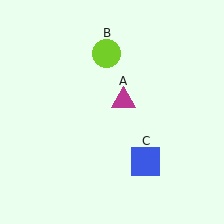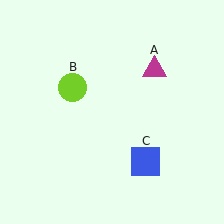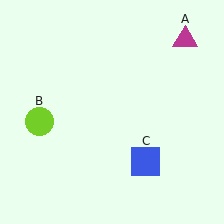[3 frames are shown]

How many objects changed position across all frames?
2 objects changed position: magenta triangle (object A), lime circle (object B).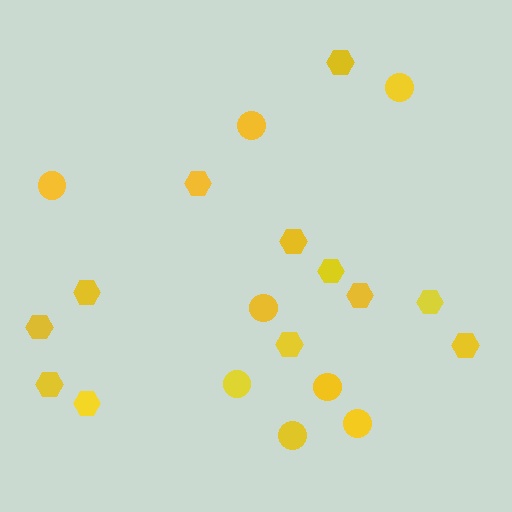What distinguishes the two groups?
There are 2 groups: one group of hexagons (12) and one group of circles (8).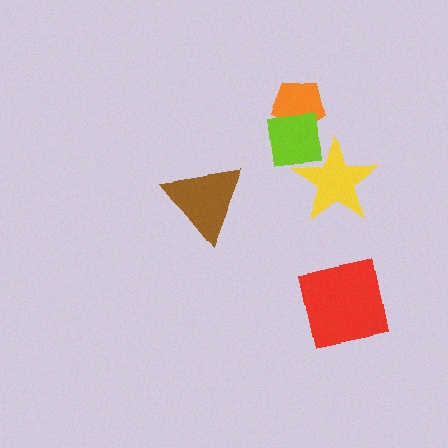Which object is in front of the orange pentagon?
The lime square is in front of the orange pentagon.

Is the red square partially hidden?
No, no other shape covers it.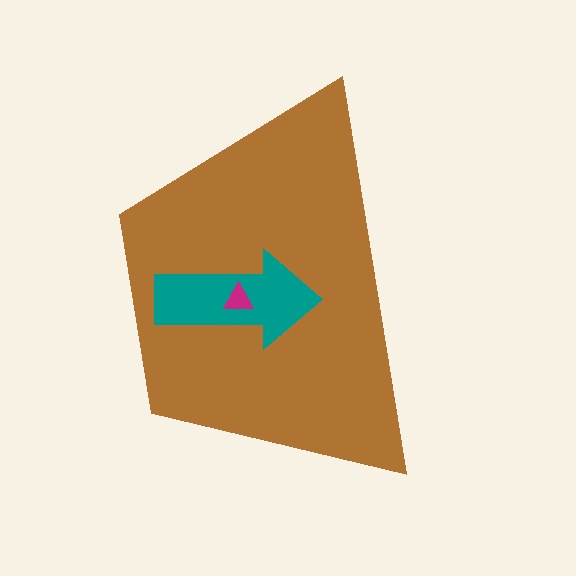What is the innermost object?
The magenta triangle.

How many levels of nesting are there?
3.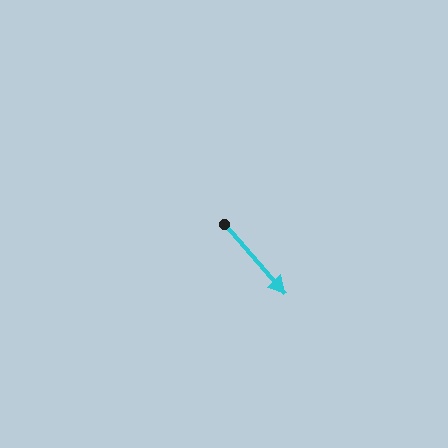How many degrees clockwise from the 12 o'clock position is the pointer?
Approximately 139 degrees.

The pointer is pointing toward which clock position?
Roughly 5 o'clock.